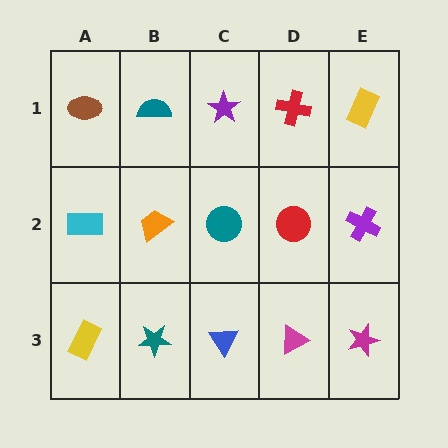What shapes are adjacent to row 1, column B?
An orange trapezoid (row 2, column B), a brown ellipse (row 1, column A), a purple star (row 1, column C).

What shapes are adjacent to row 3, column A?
A cyan rectangle (row 2, column A), a teal star (row 3, column B).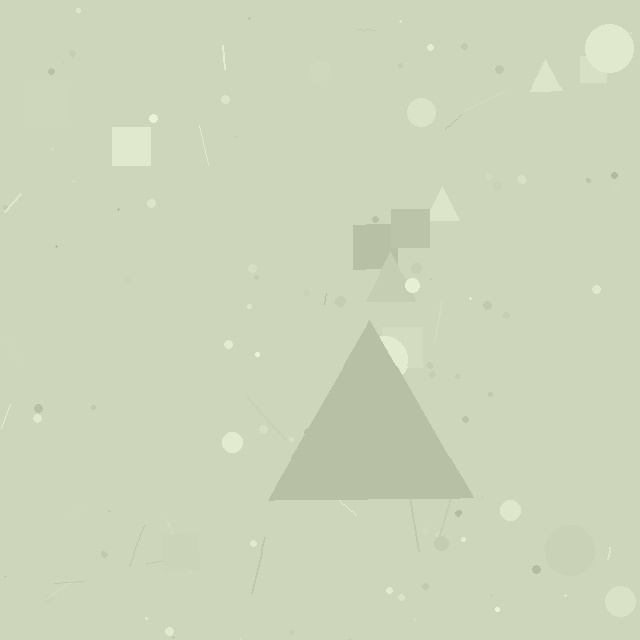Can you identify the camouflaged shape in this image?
The camouflaged shape is a triangle.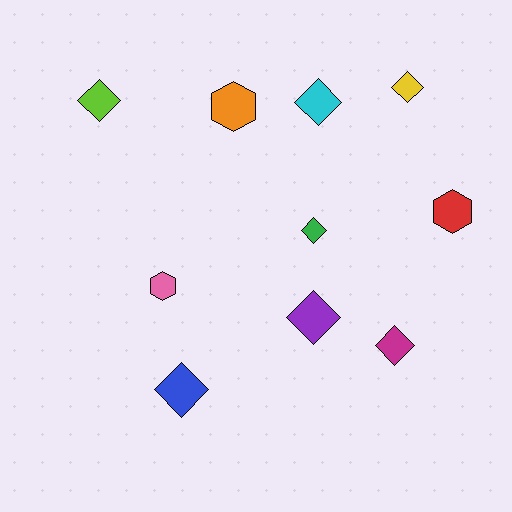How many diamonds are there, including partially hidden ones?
There are 7 diamonds.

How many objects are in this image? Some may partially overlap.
There are 10 objects.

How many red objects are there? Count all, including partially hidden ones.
There is 1 red object.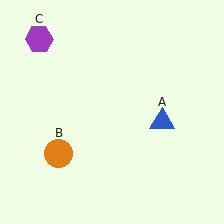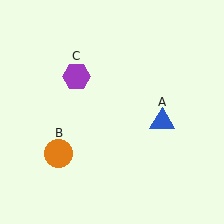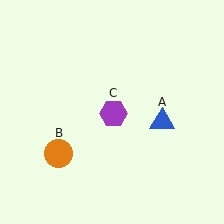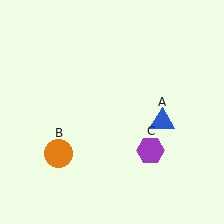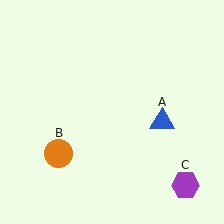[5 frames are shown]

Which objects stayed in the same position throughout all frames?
Blue triangle (object A) and orange circle (object B) remained stationary.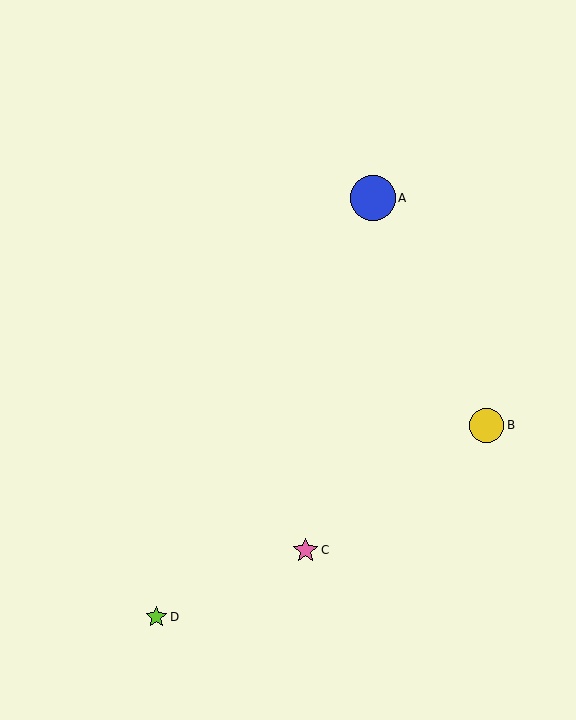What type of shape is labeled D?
Shape D is a lime star.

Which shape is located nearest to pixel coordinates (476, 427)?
The yellow circle (labeled B) at (487, 425) is nearest to that location.